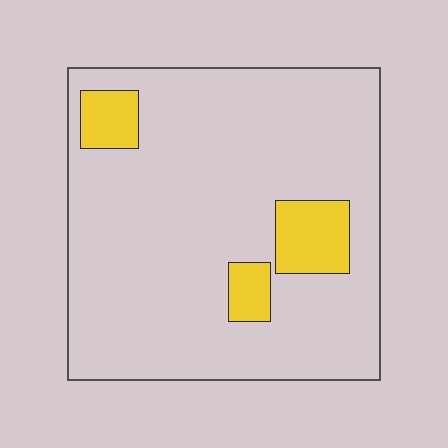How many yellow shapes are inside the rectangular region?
3.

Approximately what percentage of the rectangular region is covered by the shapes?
Approximately 10%.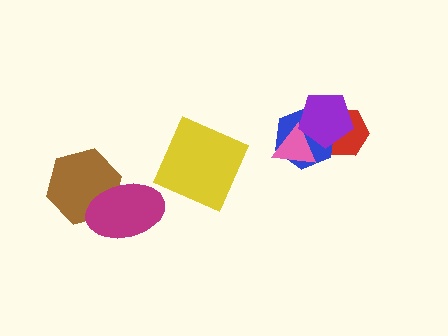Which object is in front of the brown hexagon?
The magenta ellipse is in front of the brown hexagon.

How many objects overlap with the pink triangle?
2 objects overlap with the pink triangle.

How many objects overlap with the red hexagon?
2 objects overlap with the red hexagon.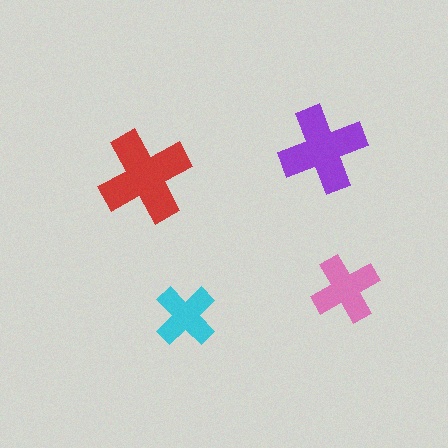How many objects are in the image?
There are 4 objects in the image.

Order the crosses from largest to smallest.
the red one, the purple one, the pink one, the cyan one.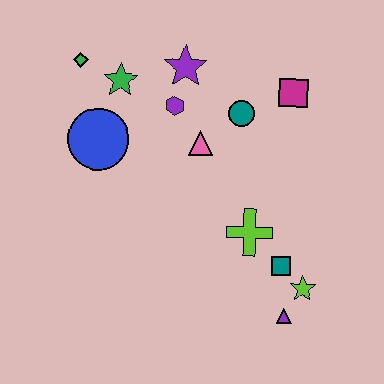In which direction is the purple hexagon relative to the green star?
The purple hexagon is to the right of the green star.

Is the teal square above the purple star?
No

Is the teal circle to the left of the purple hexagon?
No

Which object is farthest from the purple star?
The purple triangle is farthest from the purple star.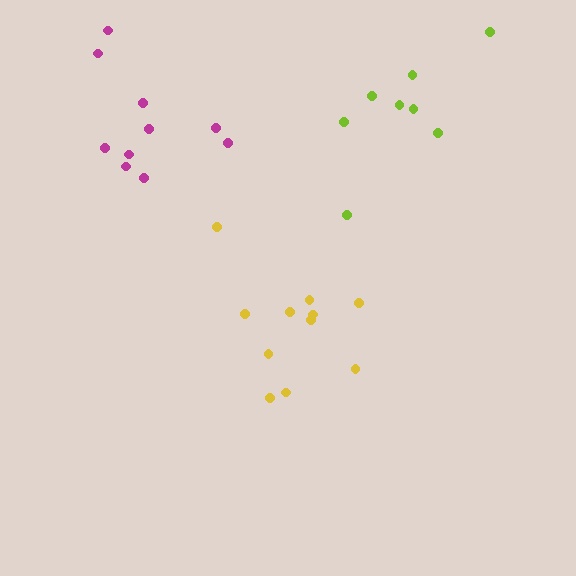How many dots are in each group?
Group 1: 10 dots, Group 2: 11 dots, Group 3: 8 dots (29 total).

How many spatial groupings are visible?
There are 3 spatial groupings.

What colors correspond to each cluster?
The clusters are colored: magenta, yellow, lime.